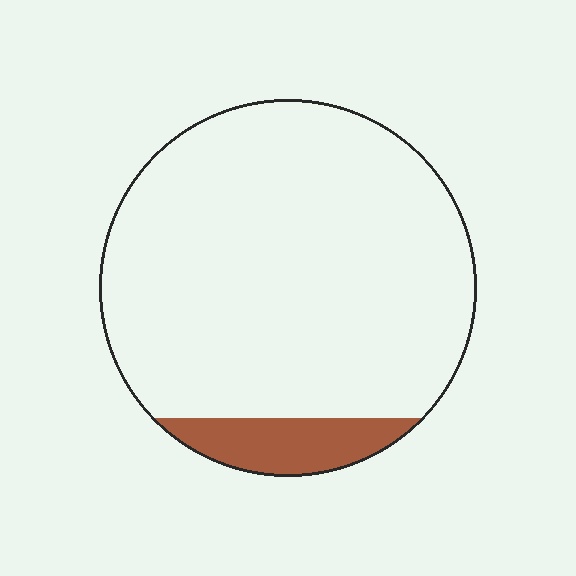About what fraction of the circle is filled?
About one tenth (1/10).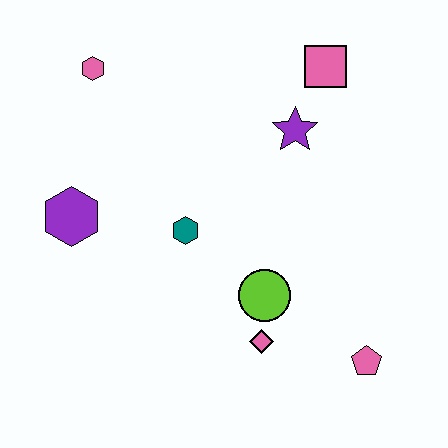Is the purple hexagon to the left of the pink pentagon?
Yes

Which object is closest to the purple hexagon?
The teal hexagon is closest to the purple hexagon.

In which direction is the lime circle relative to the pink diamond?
The lime circle is above the pink diamond.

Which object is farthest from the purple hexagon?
The pink pentagon is farthest from the purple hexagon.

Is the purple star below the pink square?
Yes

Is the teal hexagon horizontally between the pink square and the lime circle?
No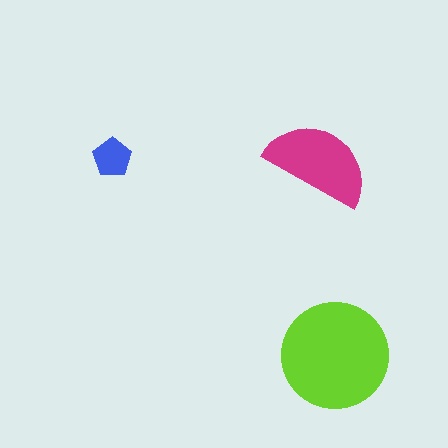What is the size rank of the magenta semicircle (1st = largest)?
2nd.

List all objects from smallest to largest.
The blue pentagon, the magenta semicircle, the lime circle.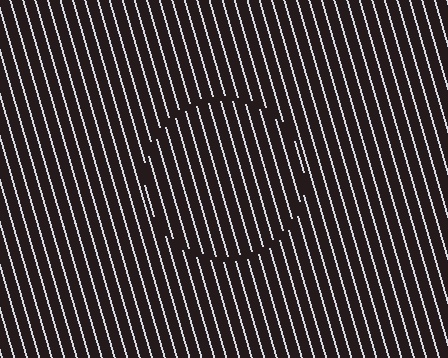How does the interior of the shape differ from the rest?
The interior of the shape contains the same grating, shifted by half a period — the contour is defined by the phase discontinuity where line-ends from the inner and outer gratings abut.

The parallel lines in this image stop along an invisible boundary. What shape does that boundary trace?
An illusory circle. The interior of the shape contains the same grating, shifted by half a period — the contour is defined by the phase discontinuity where line-ends from the inner and outer gratings abut.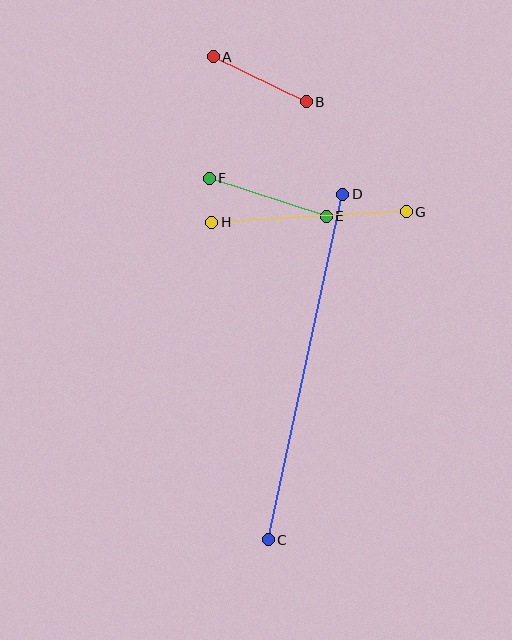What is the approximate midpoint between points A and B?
The midpoint is at approximately (260, 79) pixels.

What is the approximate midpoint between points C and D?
The midpoint is at approximately (306, 367) pixels.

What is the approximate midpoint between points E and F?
The midpoint is at approximately (268, 197) pixels.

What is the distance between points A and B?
The distance is approximately 103 pixels.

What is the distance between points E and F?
The distance is approximately 123 pixels.